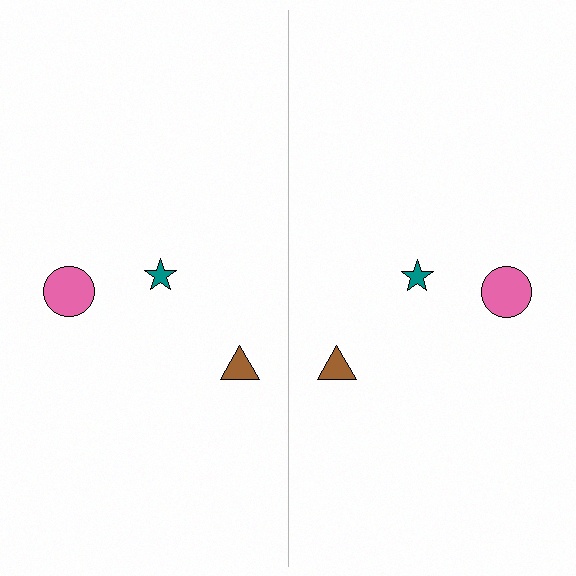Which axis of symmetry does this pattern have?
The pattern has a vertical axis of symmetry running through the center of the image.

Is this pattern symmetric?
Yes, this pattern has bilateral (reflection) symmetry.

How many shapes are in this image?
There are 6 shapes in this image.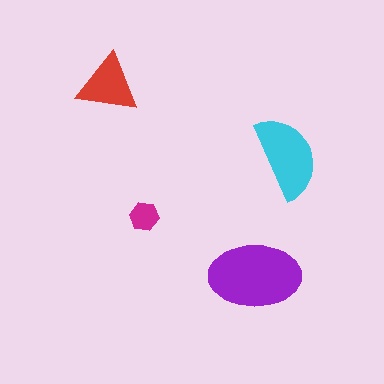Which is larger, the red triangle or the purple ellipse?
The purple ellipse.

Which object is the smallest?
The magenta hexagon.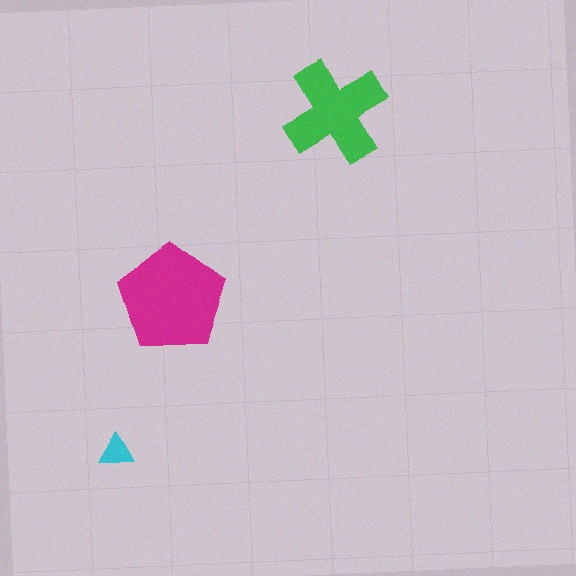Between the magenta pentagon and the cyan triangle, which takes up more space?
The magenta pentagon.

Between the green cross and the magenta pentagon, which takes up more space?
The magenta pentagon.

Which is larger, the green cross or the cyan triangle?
The green cross.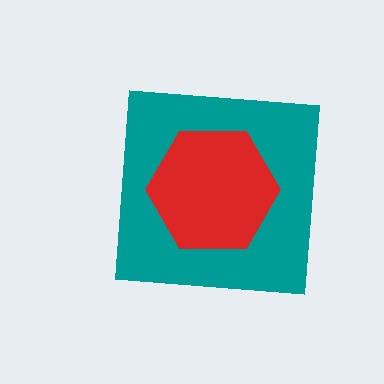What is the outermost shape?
The teal square.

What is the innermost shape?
The red hexagon.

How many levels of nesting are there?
2.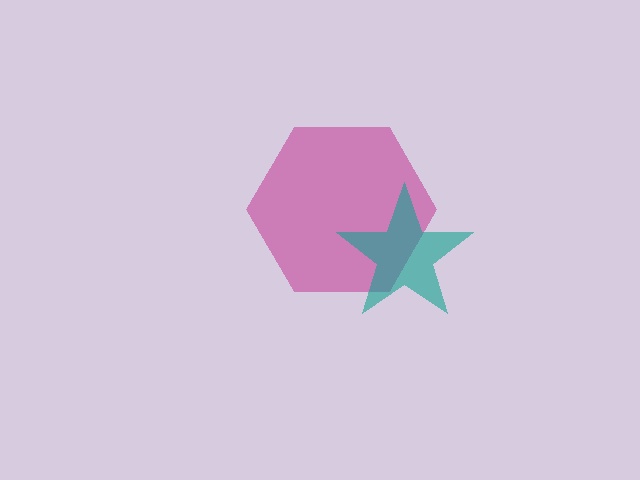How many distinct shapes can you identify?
There are 2 distinct shapes: a magenta hexagon, a teal star.